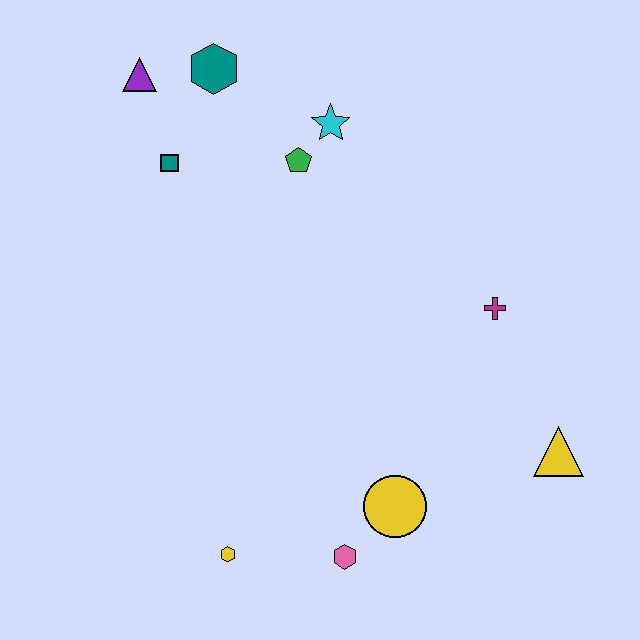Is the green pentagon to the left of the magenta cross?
Yes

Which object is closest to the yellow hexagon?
The pink hexagon is closest to the yellow hexagon.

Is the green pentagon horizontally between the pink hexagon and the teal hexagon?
Yes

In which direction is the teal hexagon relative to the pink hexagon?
The teal hexagon is above the pink hexagon.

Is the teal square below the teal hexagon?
Yes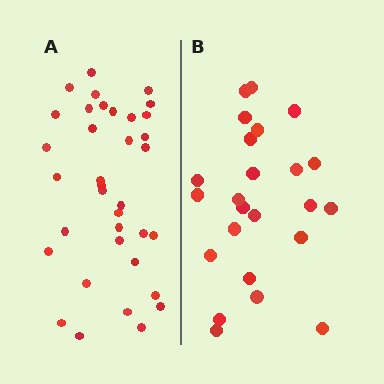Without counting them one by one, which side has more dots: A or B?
Region A (the left region) has more dots.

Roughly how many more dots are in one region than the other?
Region A has roughly 12 or so more dots than region B.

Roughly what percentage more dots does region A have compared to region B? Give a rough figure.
About 50% more.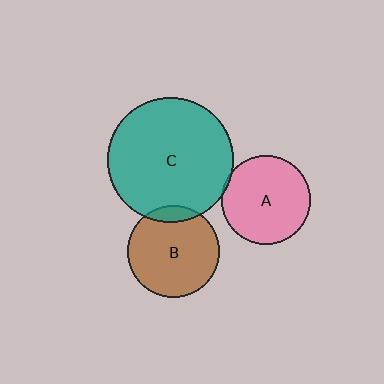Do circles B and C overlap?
Yes.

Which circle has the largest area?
Circle C (teal).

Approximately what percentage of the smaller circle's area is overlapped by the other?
Approximately 10%.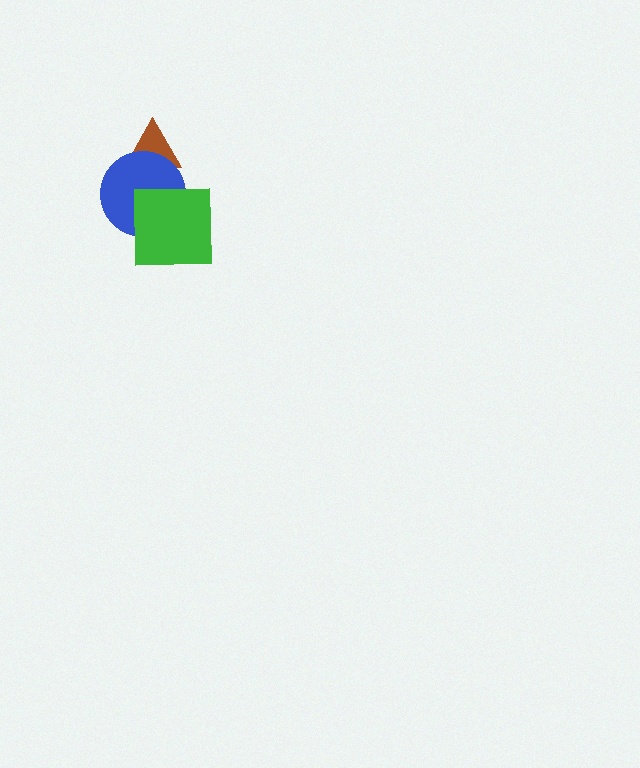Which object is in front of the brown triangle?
The blue circle is in front of the brown triangle.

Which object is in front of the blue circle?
The green square is in front of the blue circle.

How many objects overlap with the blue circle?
2 objects overlap with the blue circle.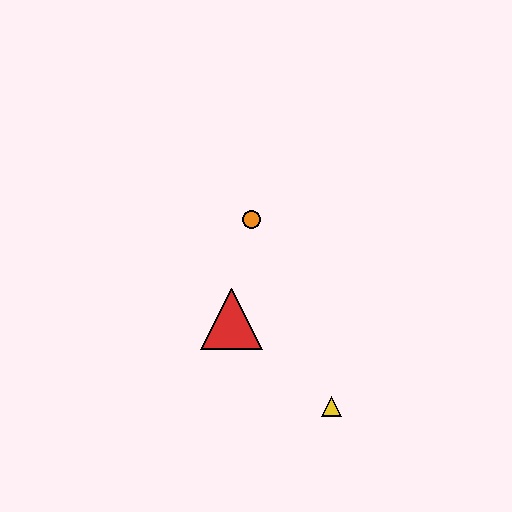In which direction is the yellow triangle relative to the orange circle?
The yellow triangle is below the orange circle.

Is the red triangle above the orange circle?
No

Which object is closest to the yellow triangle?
The red triangle is closest to the yellow triangle.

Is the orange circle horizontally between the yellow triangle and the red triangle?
Yes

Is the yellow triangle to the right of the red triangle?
Yes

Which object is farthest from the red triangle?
The yellow triangle is farthest from the red triangle.